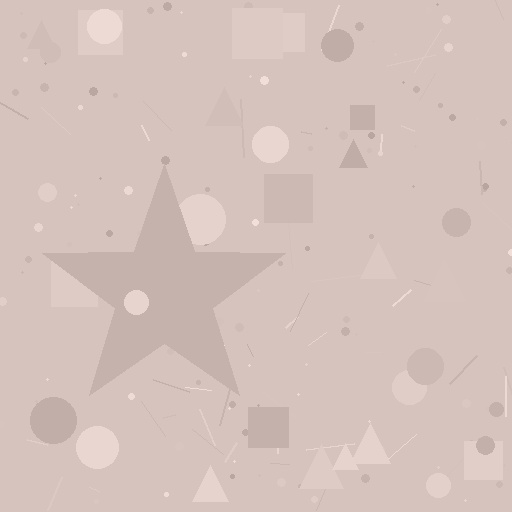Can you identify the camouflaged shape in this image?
The camouflaged shape is a star.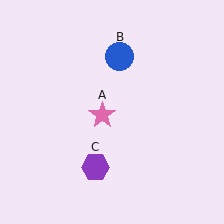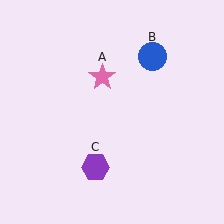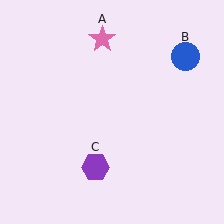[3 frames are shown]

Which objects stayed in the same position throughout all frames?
Purple hexagon (object C) remained stationary.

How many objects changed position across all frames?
2 objects changed position: pink star (object A), blue circle (object B).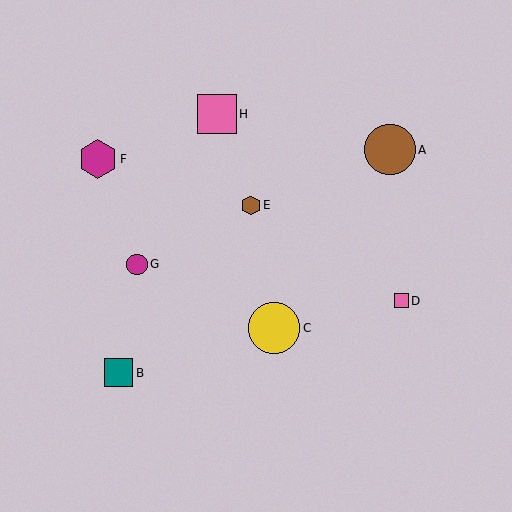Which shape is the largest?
The yellow circle (labeled C) is the largest.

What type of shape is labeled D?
Shape D is a pink square.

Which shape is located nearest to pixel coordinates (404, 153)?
The brown circle (labeled A) at (390, 150) is nearest to that location.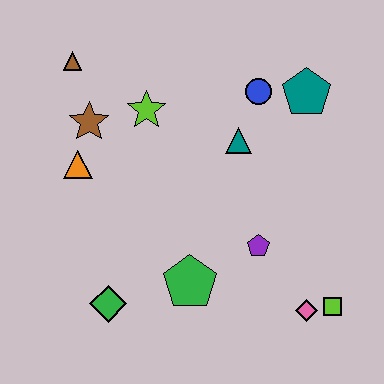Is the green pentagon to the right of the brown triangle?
Yes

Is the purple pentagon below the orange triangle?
Yes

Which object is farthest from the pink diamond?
The brown triangle is farthest from the pink diamond.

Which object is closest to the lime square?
The pink diamond is closest to the lime square.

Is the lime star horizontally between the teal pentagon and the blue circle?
No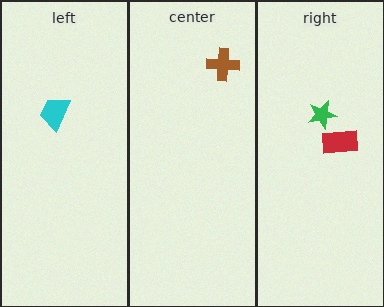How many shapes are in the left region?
1.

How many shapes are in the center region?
1.